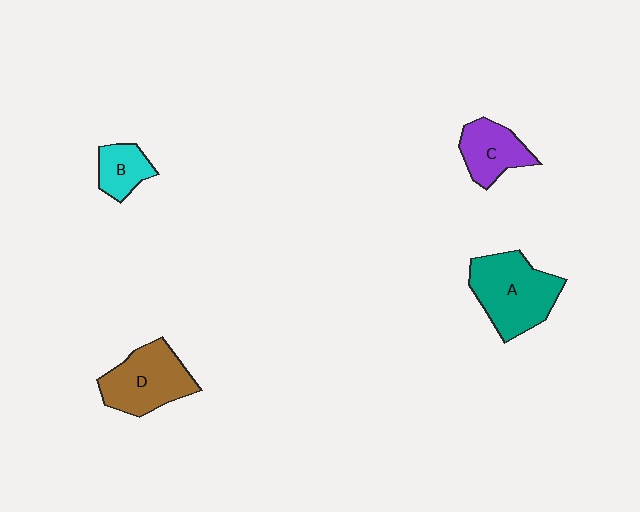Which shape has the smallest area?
Shape B (cyan).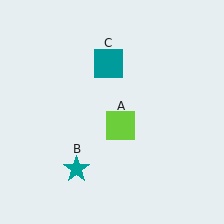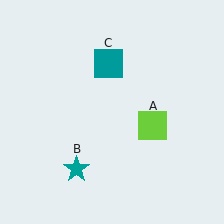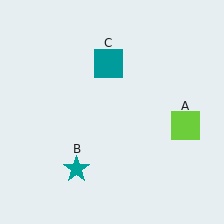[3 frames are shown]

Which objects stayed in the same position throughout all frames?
Teal star (object B) and teal square (object C) remained stationary.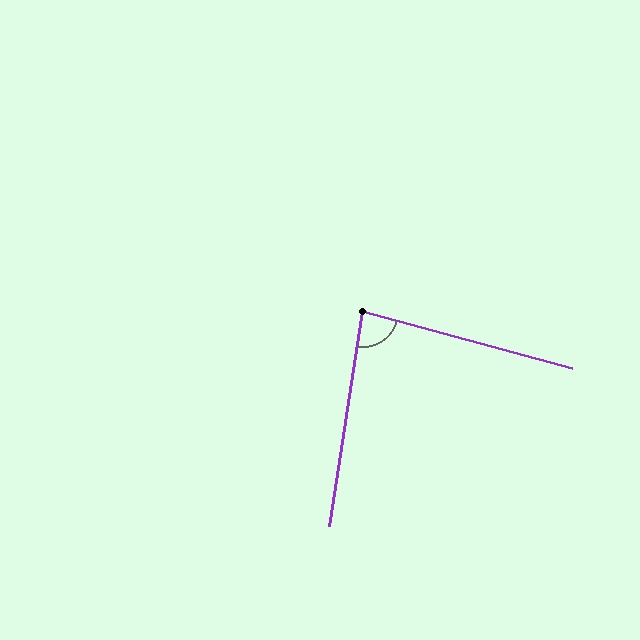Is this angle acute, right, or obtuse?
It is acute.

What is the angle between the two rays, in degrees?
Approximately 84 degrees.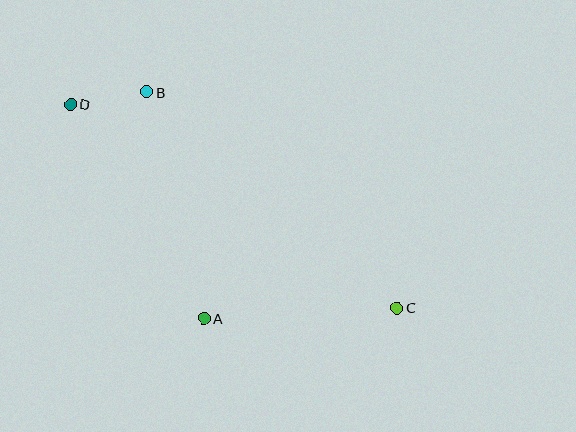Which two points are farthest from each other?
Points C and D are farthest from each other.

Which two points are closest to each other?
Points B and D are closest to each other.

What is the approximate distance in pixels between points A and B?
The distance between A and B is approximately 234 pixels.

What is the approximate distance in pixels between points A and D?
The distance between A and D is approximately 252 pixels.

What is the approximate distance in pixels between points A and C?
The distance between A and C is approximately 193 pixels.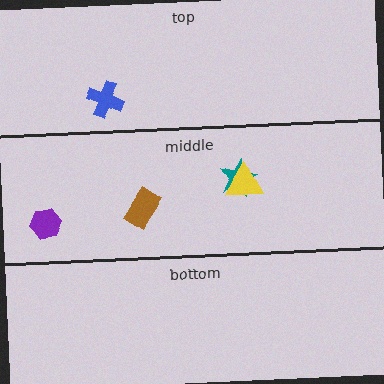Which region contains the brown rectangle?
The middle region.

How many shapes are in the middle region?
4.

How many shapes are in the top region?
1.